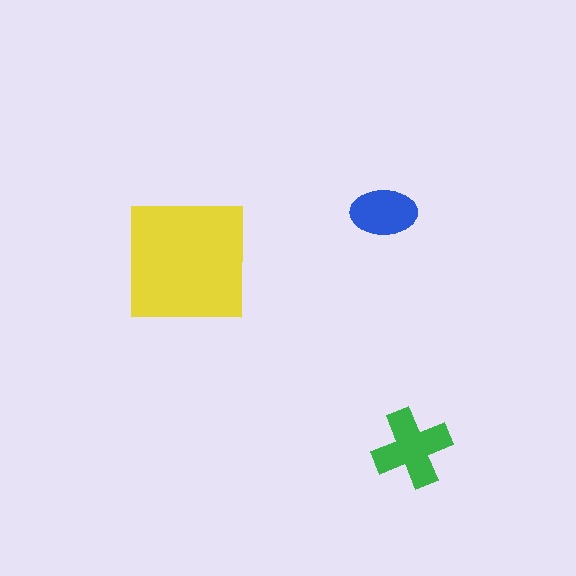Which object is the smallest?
The blue ellipse.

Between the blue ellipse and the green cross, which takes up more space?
The green cross.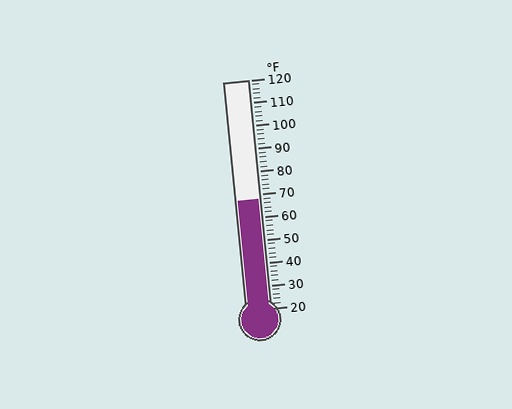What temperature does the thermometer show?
The thermometer shows approximately 68°F.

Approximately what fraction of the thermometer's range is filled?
The thermometer is filled to approximately 50% of its range.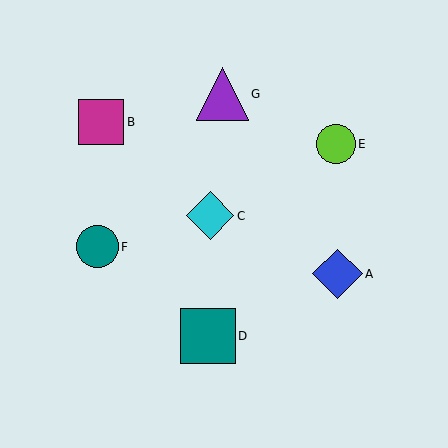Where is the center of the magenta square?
The center of the magenta square is at (101, 122).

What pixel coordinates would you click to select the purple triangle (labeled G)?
Click at (222, 94) to select the purple triangle G.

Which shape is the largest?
The teal square (labeled D) is the largest.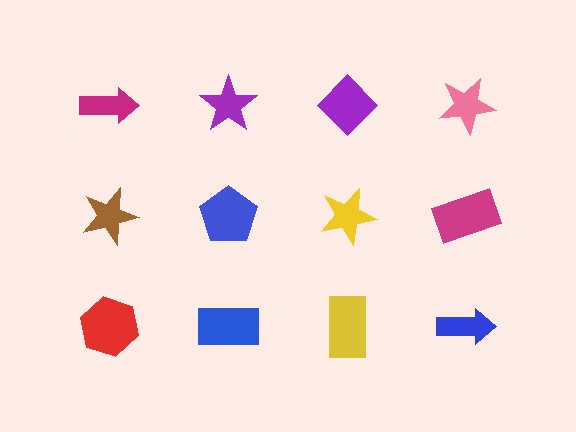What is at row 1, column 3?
A purple diamond.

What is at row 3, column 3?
A yellow rectangle.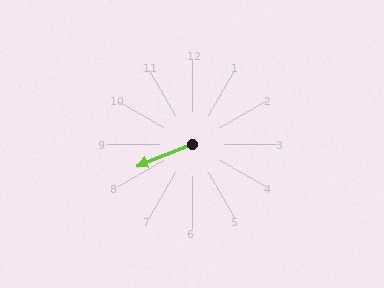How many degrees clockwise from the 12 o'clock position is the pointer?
Approximately 248 degrees.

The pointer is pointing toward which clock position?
Roughly 8 o'clock.